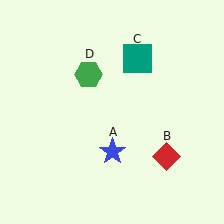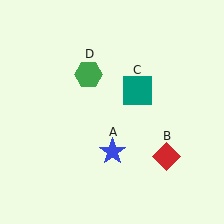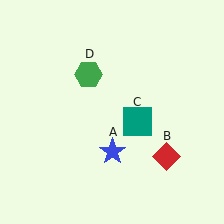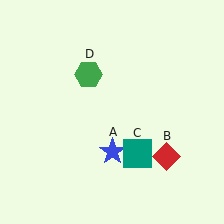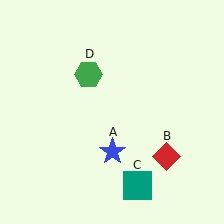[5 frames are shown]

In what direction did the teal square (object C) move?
The teal square (object C) moved down.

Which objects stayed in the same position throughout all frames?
Blue star (object A) and red diamond (object B) and green hexagon (object D) remained stationary.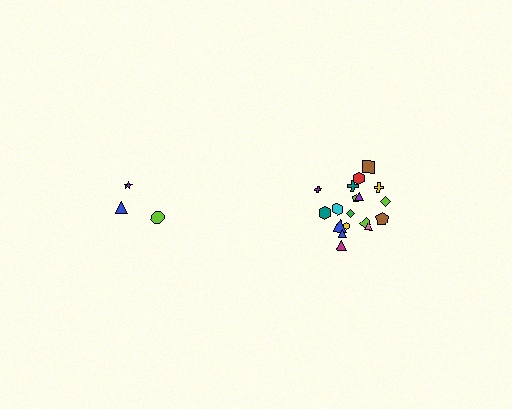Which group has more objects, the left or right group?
The right group.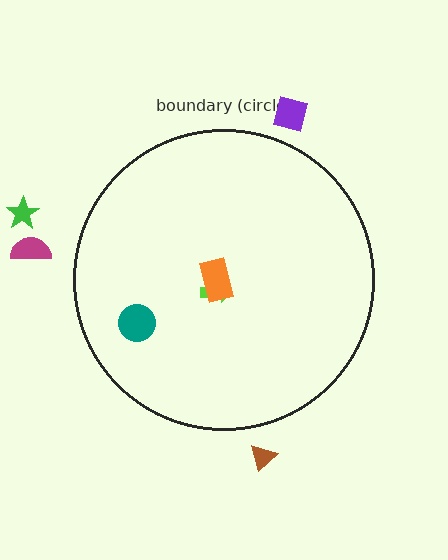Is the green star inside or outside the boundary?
Outside.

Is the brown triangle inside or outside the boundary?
Outside.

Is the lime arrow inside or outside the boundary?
Inside.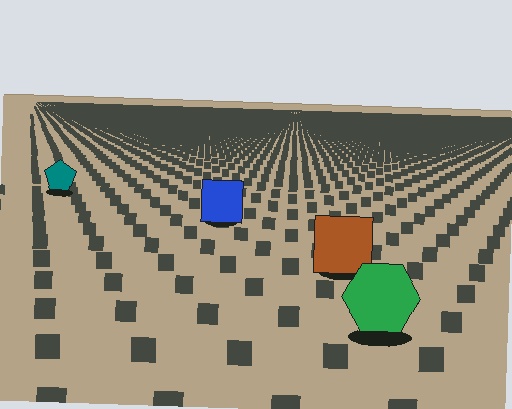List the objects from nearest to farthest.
From nearest to farthest: the green hexagon, the brown square, the blue square, the teal pentagon.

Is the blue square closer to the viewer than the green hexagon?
No. The green hexagon is closer — you can tell from the texture gradient: the ground texture is coarser near it.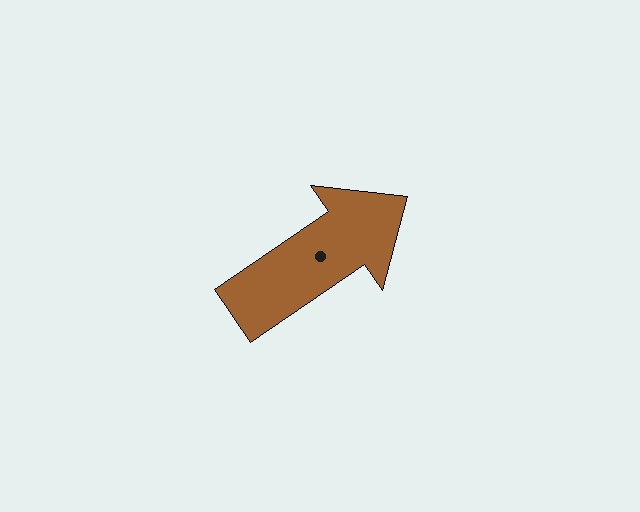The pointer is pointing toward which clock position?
Roughly 2 o'clock.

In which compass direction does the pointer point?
Northeast.